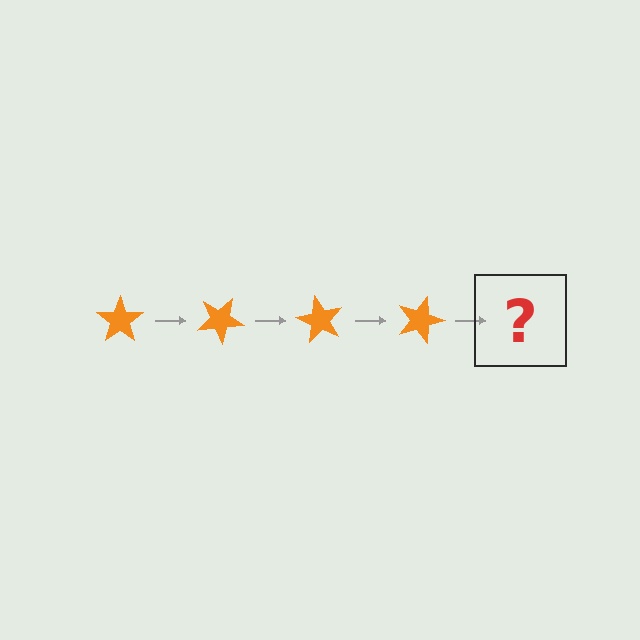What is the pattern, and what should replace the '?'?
The pattern is that the star rotates 30 degrees each step. The '?' should be an orange star rotated 120 degrees.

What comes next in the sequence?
The next element should be an orange star rotated 120 degrees.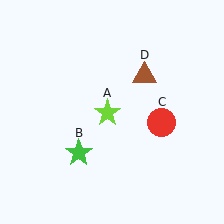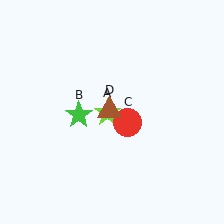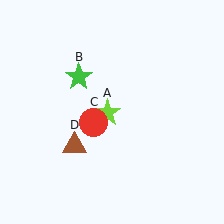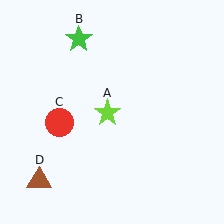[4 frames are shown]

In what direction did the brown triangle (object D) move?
The brown triangle (object D) moved down and to the left.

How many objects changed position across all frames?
3 objects changed position: green star (object B), red circle (object C), brown triangle (object D).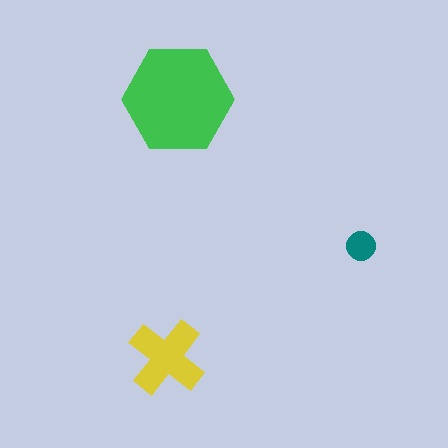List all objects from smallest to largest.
The teal circle, the yellow cross, the green hexagon.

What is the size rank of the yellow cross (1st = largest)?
2nd.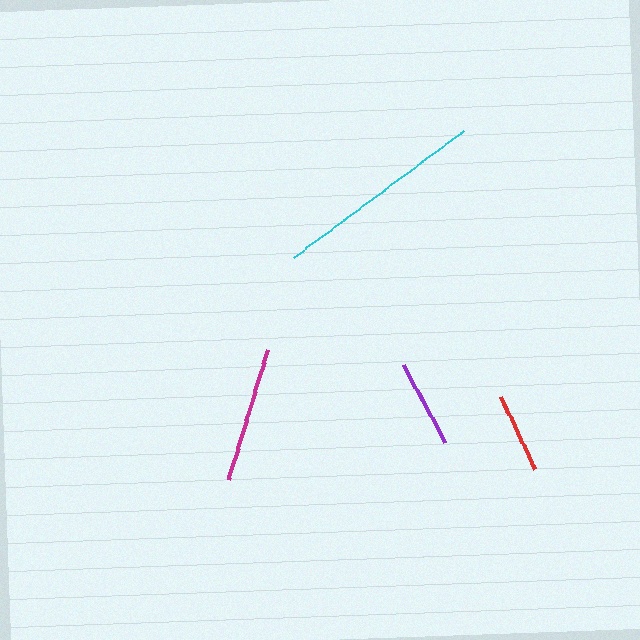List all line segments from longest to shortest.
From longest to shortest: cyan, magenta, purple, red.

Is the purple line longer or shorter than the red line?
The purple line is longer than the red line.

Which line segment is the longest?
The cyan line is the longest at approximately 213 pixels.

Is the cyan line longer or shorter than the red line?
The cyan line is longer than the red line.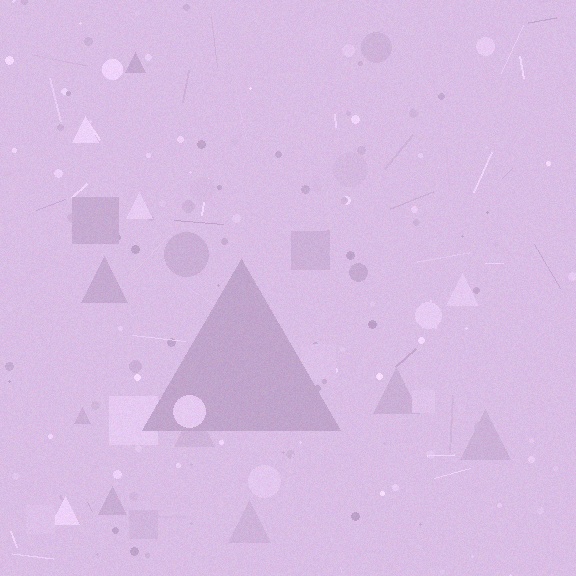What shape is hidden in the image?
A triangle is hidden in the image.